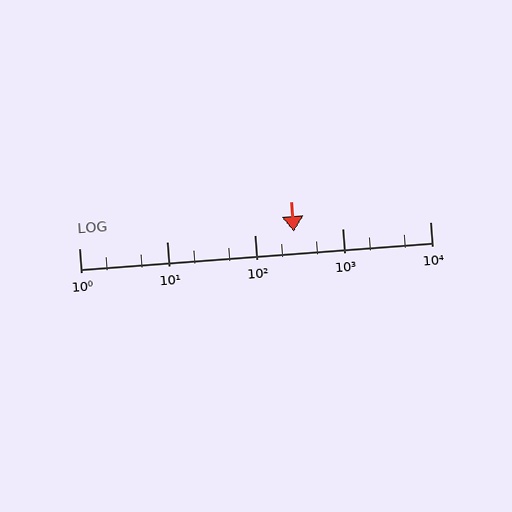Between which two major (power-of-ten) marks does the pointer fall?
The pointer is between 100 and 1000.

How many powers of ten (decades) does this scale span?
The scale spans 4 decades, from 1 to 10000.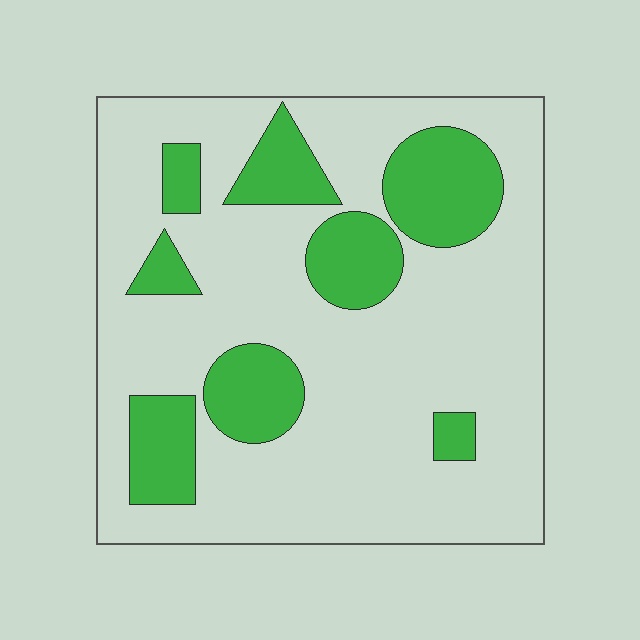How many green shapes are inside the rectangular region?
8.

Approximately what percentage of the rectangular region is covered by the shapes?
Approximately 25%.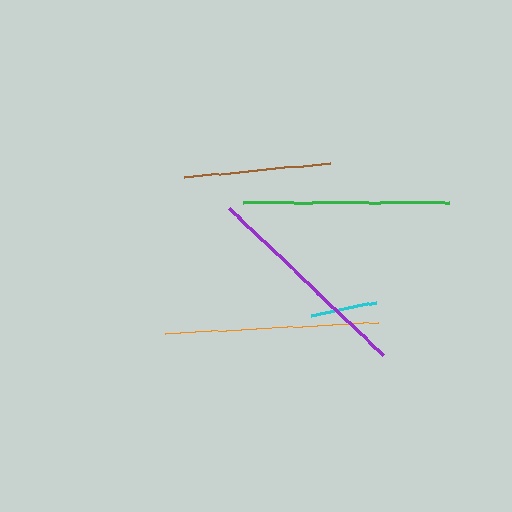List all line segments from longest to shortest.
From longest to shortest: orange, purple, green, brown, cyan.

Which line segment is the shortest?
The cyan line is the shortest at approximately 66 pixels.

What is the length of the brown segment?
The brown segment is approximately 148 pixels long.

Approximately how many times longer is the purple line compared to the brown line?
The purple line is approximately 1.4 times the length of the brown line.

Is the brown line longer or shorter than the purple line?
The purple line is longer than the brown line.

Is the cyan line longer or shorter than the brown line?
The brown line is longer than the cyan line.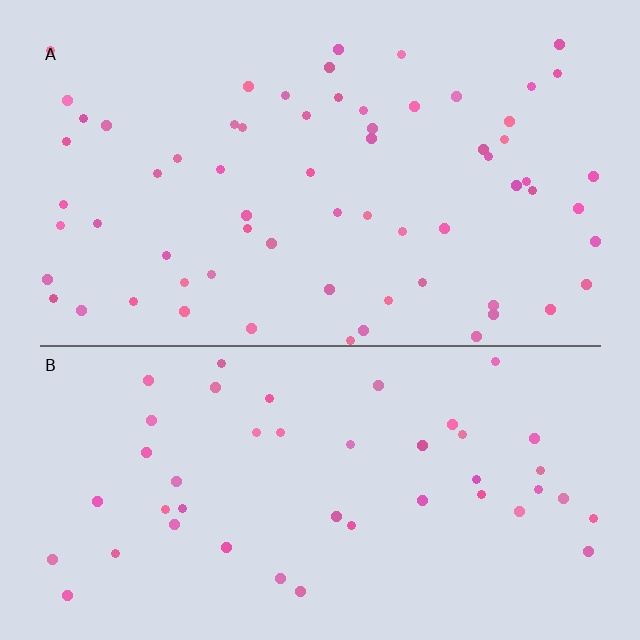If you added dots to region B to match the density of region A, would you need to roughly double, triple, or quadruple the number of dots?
Approximately double.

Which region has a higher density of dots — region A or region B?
A (the top).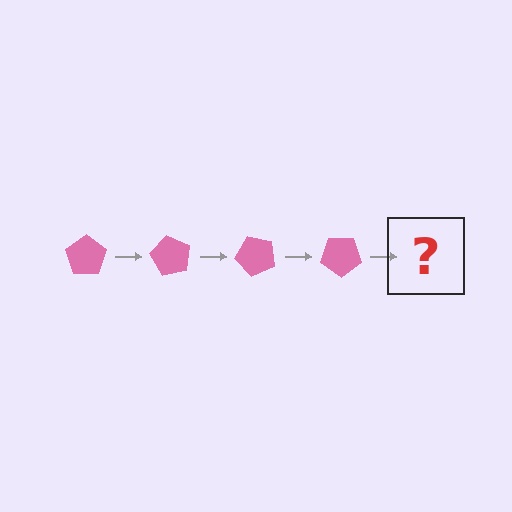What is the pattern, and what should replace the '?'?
The pattern is that the pentagon rotates 60 degrees each step. The '?' should be a pink pentagon rotated 240 degrees.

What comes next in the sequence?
The next element should be a pink pentagon rotated 240 degrees.